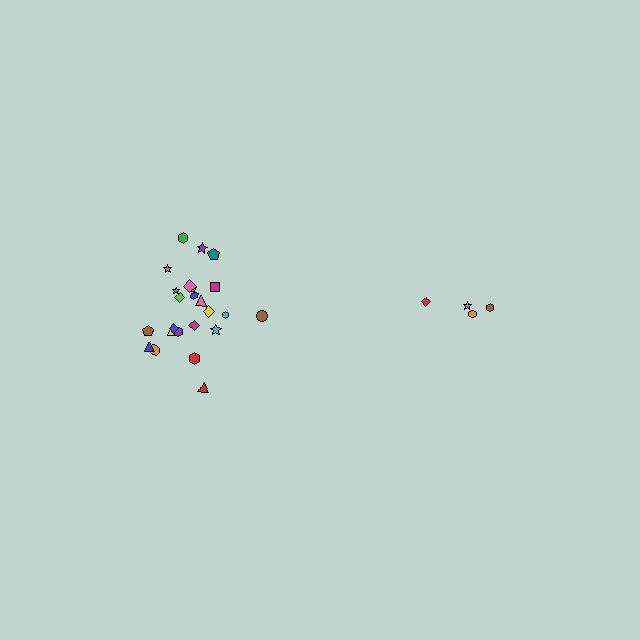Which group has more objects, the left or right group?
The left group.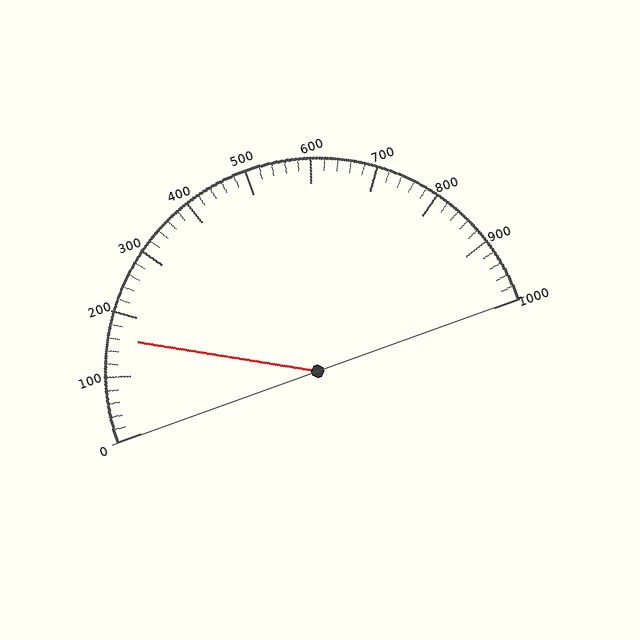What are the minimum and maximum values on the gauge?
The gauge ranges from 0 to 1000.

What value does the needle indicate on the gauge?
The needle indicates approximately 160.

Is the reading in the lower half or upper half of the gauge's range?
The reading is in the lower half of the range (0 to 1000).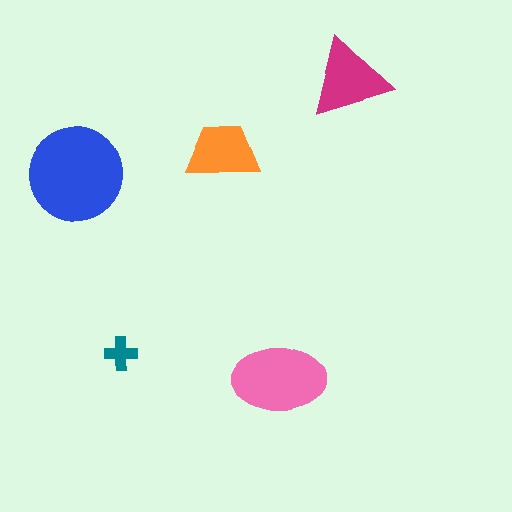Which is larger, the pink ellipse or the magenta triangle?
The pink ellipse.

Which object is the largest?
The blue circle.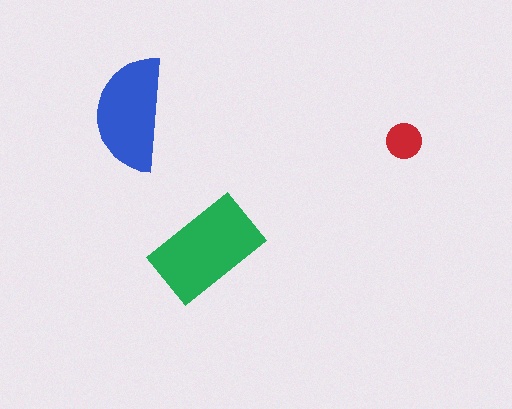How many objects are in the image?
There are 3 objects in the image.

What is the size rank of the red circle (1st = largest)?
3rd.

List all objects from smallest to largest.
The red circle, the blue semicircle, the green rectangle.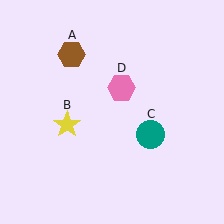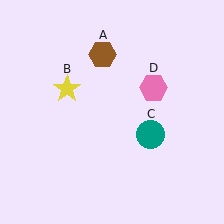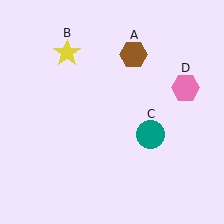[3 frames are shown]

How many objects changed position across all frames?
3 objects changed position: brown hexagon (object A), yellow star (object B), pink hexagon (object D).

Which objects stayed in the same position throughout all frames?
Teal circle (object C) remained stationary.